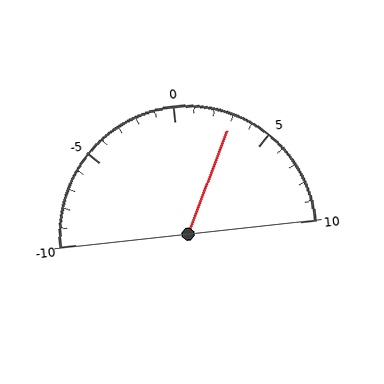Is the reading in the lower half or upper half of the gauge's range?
The reading is in the upper half of the range (-10 to 10).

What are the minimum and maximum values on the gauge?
The gauge ranges from -10 to 10.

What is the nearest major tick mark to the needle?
The nearest major tick mark is 5.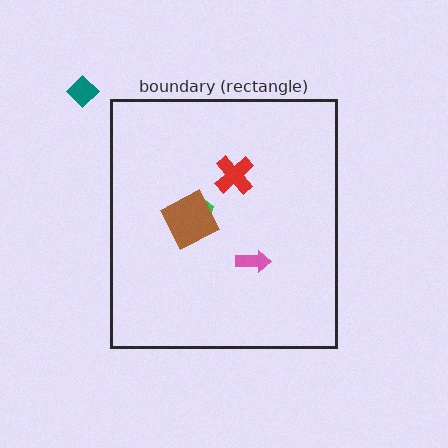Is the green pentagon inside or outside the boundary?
Inside.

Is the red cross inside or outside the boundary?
Inside.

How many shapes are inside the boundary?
4 inside, 1 outside.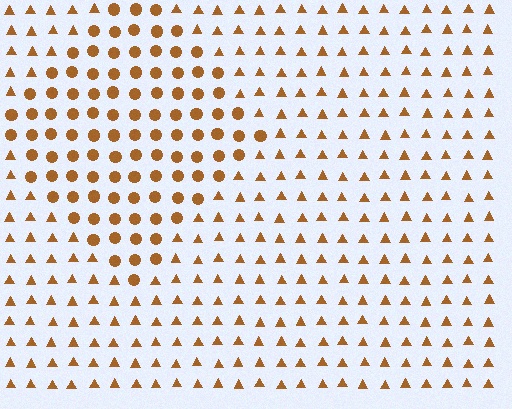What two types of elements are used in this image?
The image uses circles inside the diamond region and triangles outside it.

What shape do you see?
I see a diamond.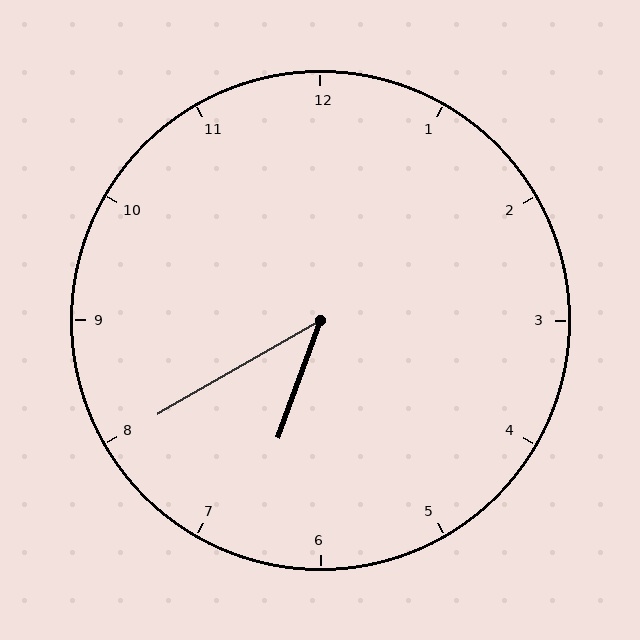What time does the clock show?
6:40.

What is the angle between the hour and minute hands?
Approximately 40 degrees.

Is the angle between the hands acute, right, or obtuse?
It is acute.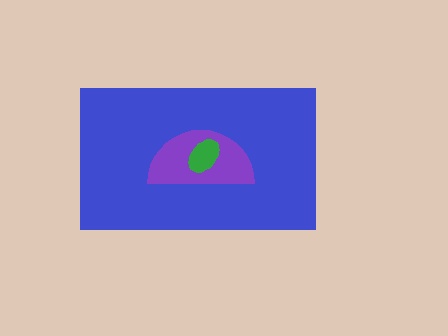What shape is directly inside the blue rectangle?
The purple semicircle.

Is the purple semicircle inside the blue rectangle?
Yes.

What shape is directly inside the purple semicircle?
The green ellipse.